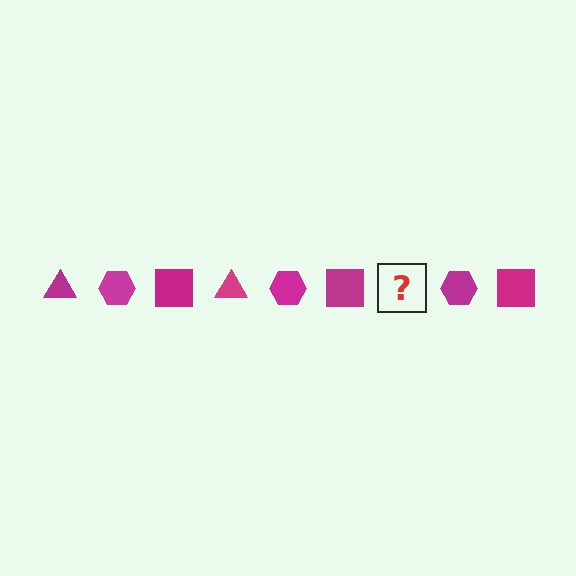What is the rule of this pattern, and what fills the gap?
The rule is that the pattern cycles through triangle, hexagon, square shapes in magenta. The gap should be filled with a magenta triangle.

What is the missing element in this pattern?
The missing element is a magenta triangle.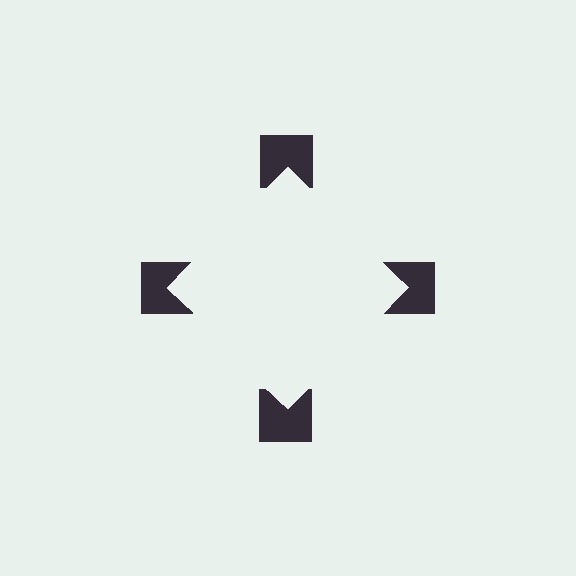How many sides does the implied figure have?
4 sides.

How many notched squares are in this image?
There are 4 — one at each vertex of the illusory square.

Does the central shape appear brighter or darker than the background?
It typically appears slightly brighter than the background, even though no actual brightness change is drawn.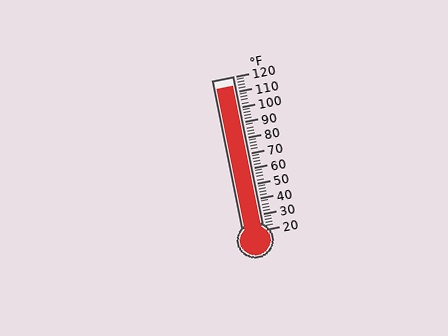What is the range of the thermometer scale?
The thermometer scale ranges from 20°F to 120°F.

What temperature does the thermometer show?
The thermometer shows approximately 114°F.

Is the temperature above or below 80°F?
The temperature is above 80°F.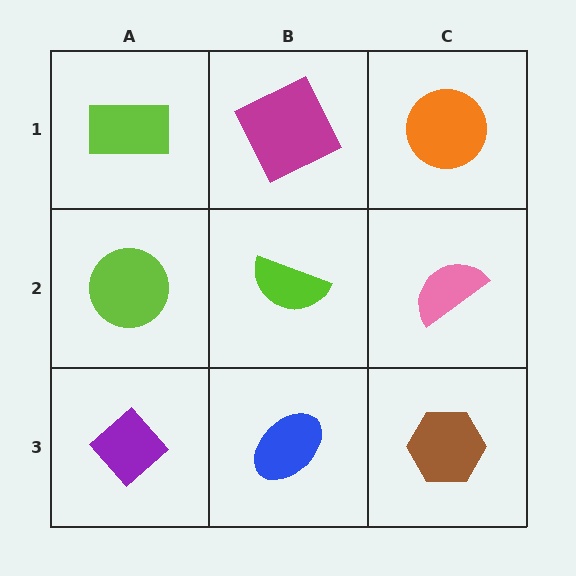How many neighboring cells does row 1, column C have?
2.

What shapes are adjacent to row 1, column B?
A lime semicircle (row 2, column B), a lime rectangle (row 1, column A), an orange circle (row 1, column C).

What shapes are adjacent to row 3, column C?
A pink semicircle (row 2, column C), a blue ellipse (row 3, column B).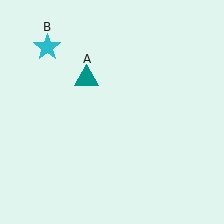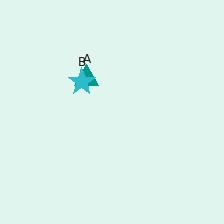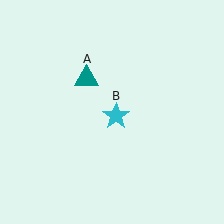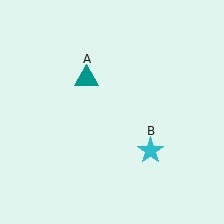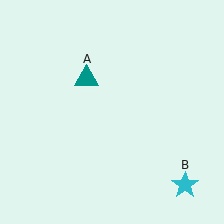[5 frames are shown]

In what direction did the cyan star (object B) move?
The cyan star (object B) moved down and to the right.